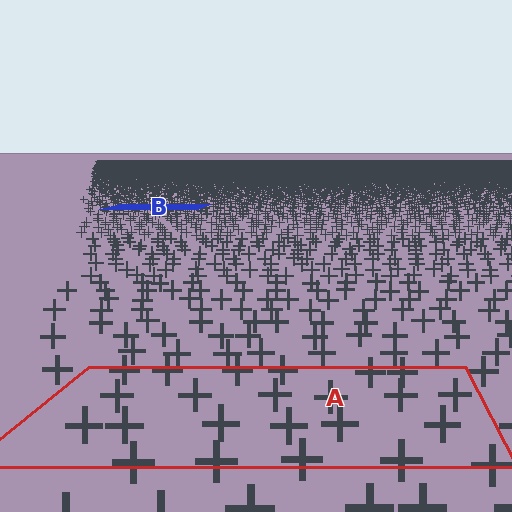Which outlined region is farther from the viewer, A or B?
Region B is farther from the viewer — the texture elements inside it appear smaller and more densely packed.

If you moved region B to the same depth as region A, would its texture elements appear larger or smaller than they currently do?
They would appear larger. At a closer depth, the same texture elements are projected at a bigger on-screen size.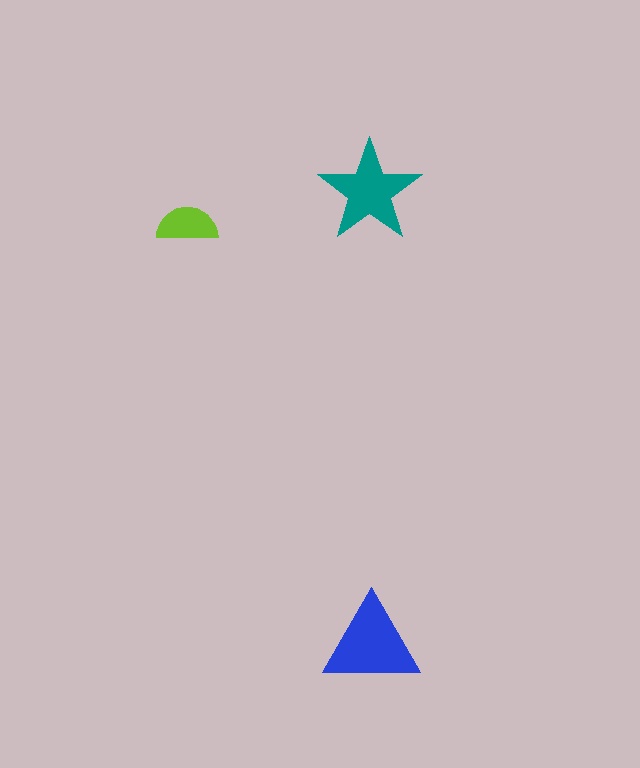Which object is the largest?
The blue triangle.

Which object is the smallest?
The lime semicircle.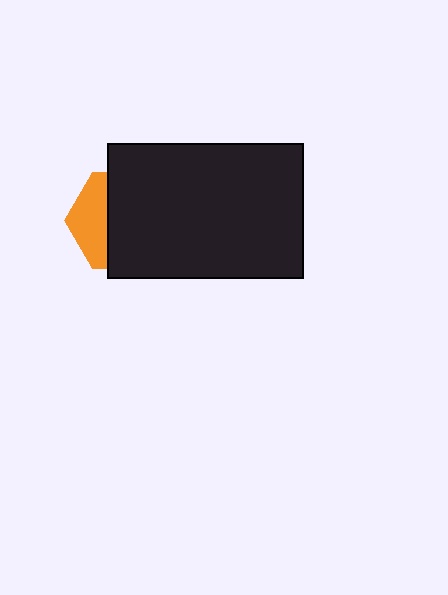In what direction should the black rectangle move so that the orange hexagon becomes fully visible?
The black rectangle should move right. That is the shortest direction to clear the overlap and leave the orange hexagon fully visible.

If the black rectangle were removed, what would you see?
You would see the complete orange hexagon.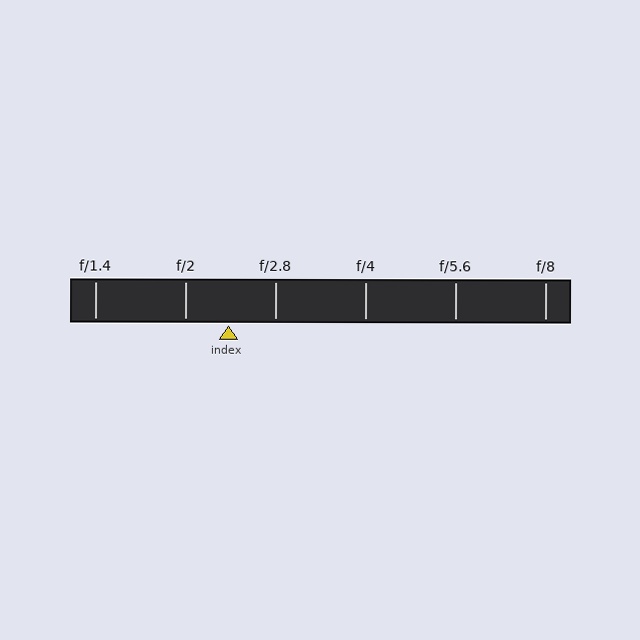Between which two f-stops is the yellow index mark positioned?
The index mark is between f/2 and f/2.8.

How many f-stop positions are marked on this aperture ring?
There are 6 f-stop positions marked.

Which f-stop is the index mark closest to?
The index mark is closest to f/2.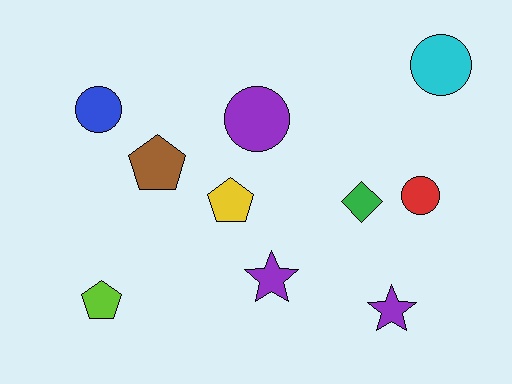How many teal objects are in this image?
There are no teal objects.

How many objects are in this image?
There are 10 objects.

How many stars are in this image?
There are 2 stars.